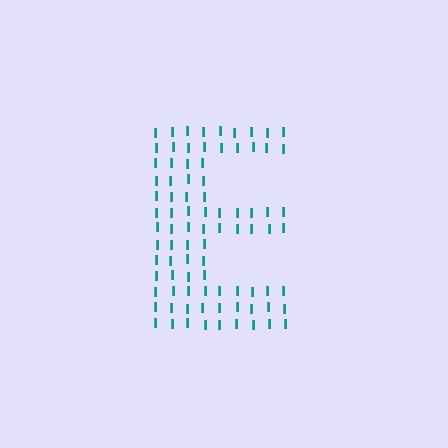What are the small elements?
The small elements are letter I's.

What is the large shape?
The large shape is the letter E.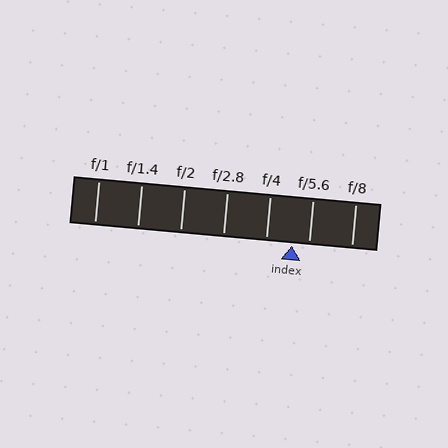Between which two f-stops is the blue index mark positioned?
The index mark is between f/4 and f/5.6.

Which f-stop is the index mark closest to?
The index mark is closest to f/5.6.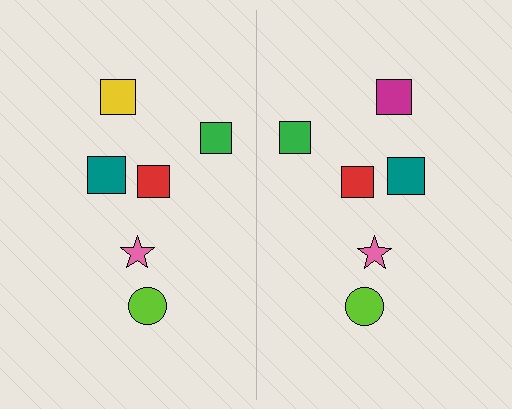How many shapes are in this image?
There are 12 shapes in this image.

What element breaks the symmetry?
The magenta square on the right side breaks the symmetry — its mirror counterpart is yellow.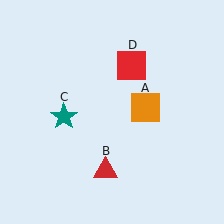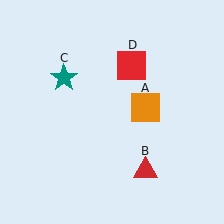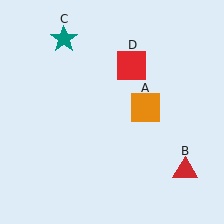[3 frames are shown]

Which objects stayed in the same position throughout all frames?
Orange square (object A) and red square (object D) remained stationary.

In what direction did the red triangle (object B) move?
The red triangle (object B) moved right.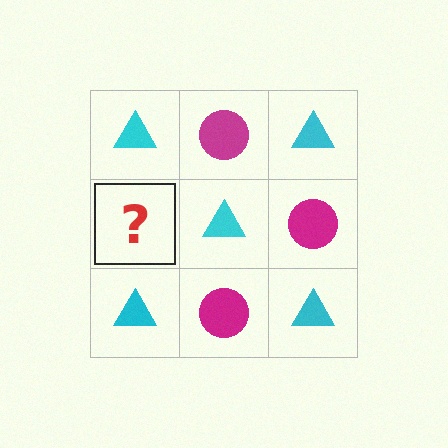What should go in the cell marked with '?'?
The missing cell should contain a magenta circle.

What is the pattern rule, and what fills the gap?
The rule is that it alternates cyan triangle and magenta circle in a checkerboard pattern. The gap should be filled with a magenta circle.